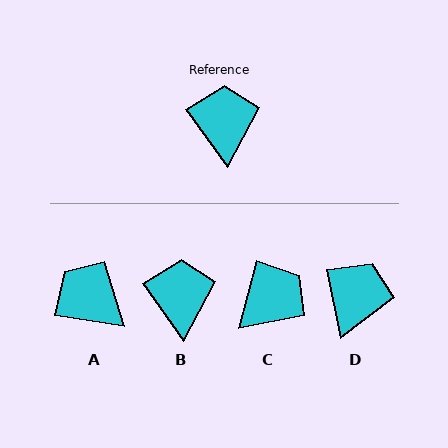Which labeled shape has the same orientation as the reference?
B.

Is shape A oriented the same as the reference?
No, it is off by about 45 degrees.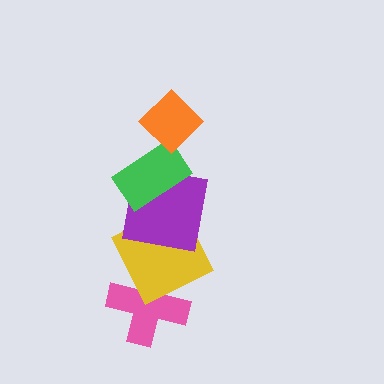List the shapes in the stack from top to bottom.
From top to bottom: the orange diamond, the green rectangle, the purple square, the yellow square, the pink cross.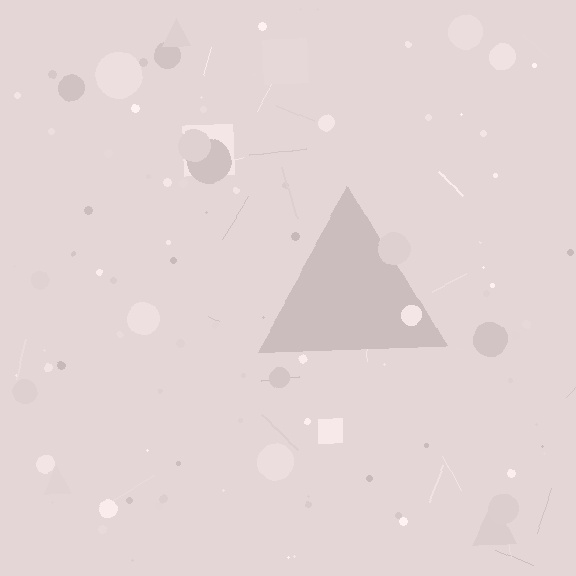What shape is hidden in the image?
A triangle is hidden in the image.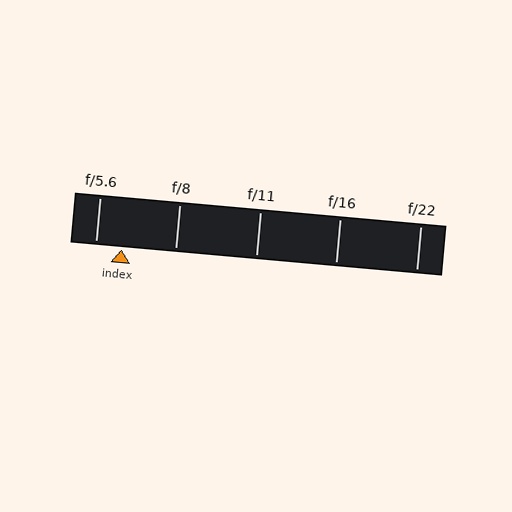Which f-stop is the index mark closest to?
The index mark is closest to f/5.6.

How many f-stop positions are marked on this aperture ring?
There are 5 f-stop positions marked.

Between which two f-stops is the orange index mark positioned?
The index mark is between f/5.6 and f/8.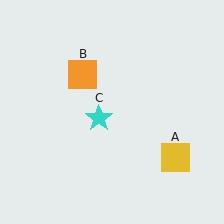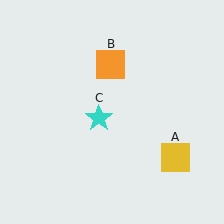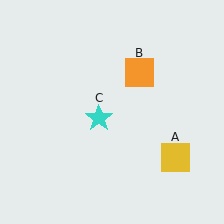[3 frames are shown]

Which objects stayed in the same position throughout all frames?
Yellow square (object A) and cyan star (object C) remained stationary.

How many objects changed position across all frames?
1 object changed position: orange square (object B).